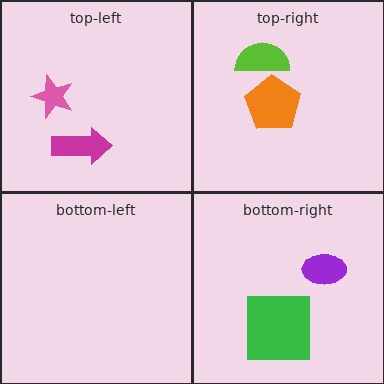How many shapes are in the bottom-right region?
2.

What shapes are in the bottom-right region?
The purple ellipse, the green square.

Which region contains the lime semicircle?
The top-right region.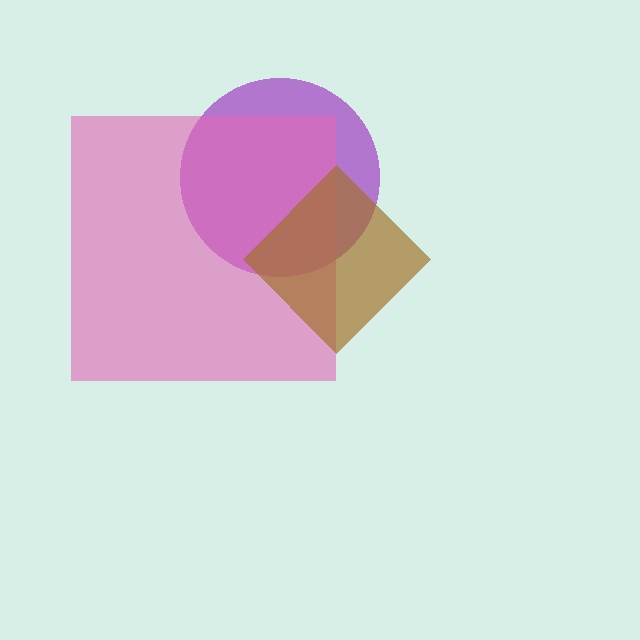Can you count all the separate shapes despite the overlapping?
Yes, there are 3 separate shapes.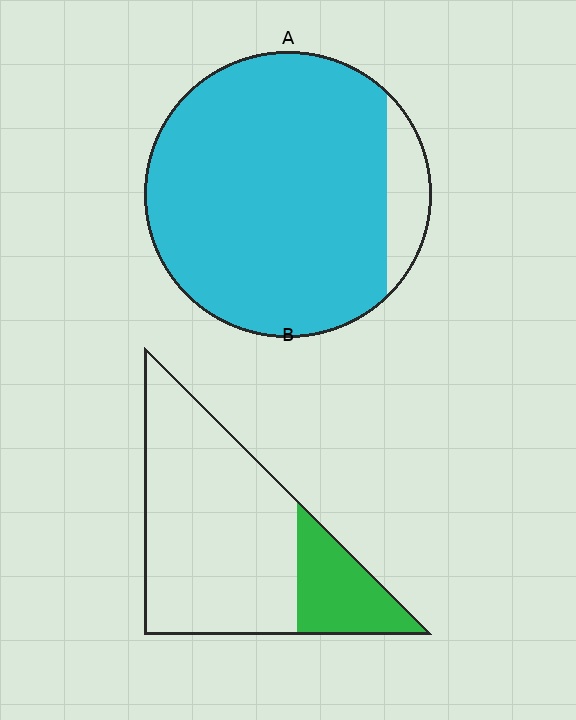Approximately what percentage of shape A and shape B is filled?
A is approximately 90% and B is approximately 20%.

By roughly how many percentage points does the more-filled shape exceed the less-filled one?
By roughly 70 percentage points (A over B).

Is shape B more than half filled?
No.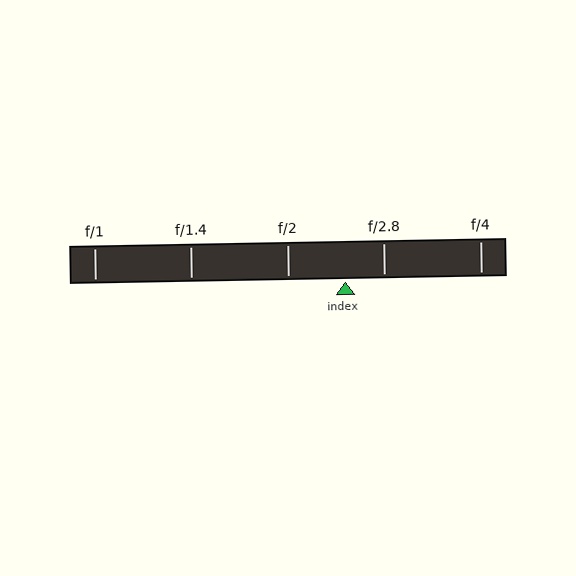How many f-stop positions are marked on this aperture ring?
There are 5 f-stop positions marked.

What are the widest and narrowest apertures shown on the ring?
The widest aperture shown is f/1 and the narrowest is f/4.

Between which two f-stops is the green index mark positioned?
The index mark is between f/2 and f/2.8.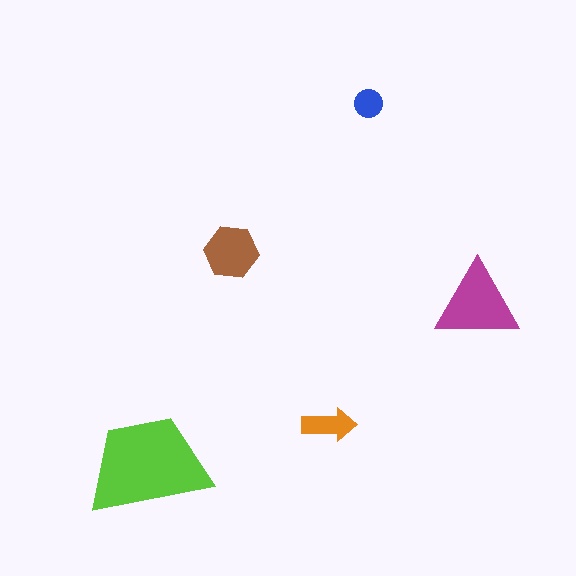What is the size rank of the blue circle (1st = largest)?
5th.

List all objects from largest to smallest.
The lime trapezoid, the magenta triangle, the brown hexagon, the orange arrow, the blue circle.